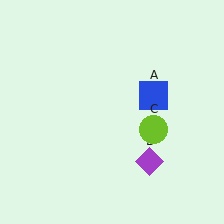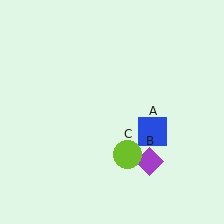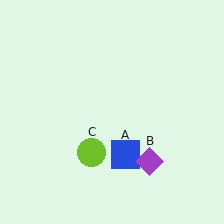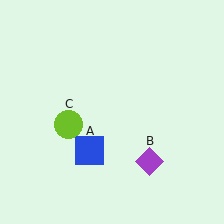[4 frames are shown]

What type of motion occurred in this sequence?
The blue square (object A), lime circle (object C) rotated clockwise around the center of the scene.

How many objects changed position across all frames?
2 objects changed position: blue square (object A), lime circle (object C).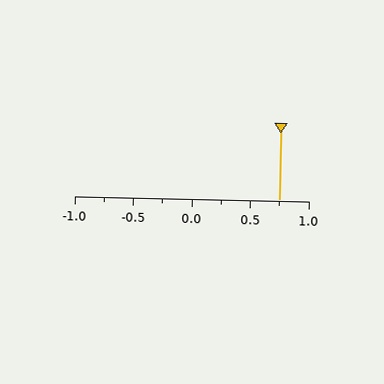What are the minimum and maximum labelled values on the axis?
The axis runs from -1.0 to 1.0.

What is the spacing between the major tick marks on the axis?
The major ticks are spaced 0.5 apart.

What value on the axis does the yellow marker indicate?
The marker indicates approximately 0.75.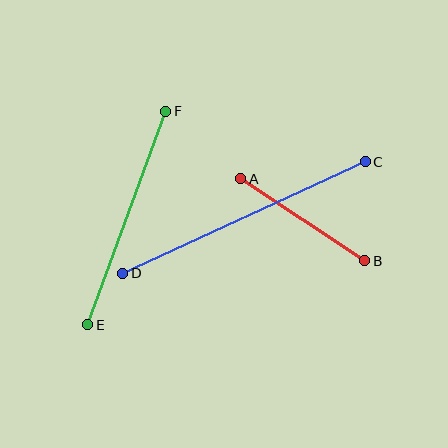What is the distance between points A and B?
The distance is approximately 149 pixels.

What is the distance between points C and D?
The distance is approximately 267 pixels.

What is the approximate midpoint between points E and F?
The midpoint is at approximately (127, 218) pixels.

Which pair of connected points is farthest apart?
Points C and D are farthest apart.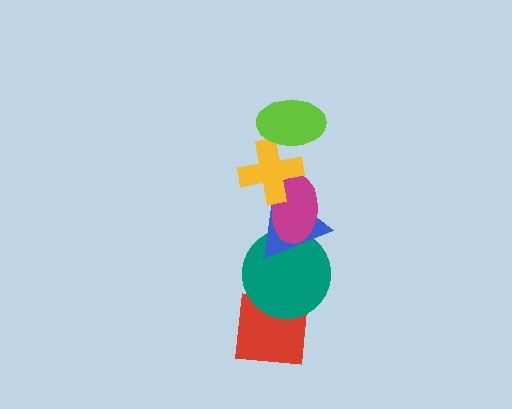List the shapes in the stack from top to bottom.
From top to bottom: the lime ellipse, the yellow cross, the magenta ellipse, the blue triangle, the teal circle, the red square.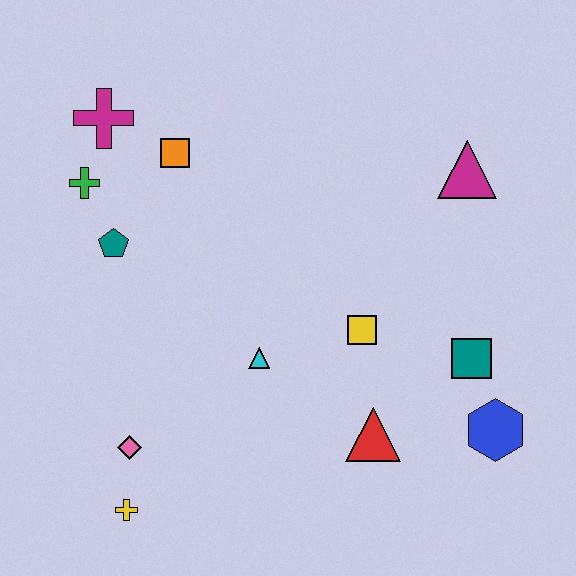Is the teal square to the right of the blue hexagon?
No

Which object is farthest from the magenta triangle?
The yellow cross is farthest from the magenta triangle.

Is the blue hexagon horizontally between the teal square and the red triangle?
No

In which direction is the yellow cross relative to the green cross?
The yellow cross is below the green cross.